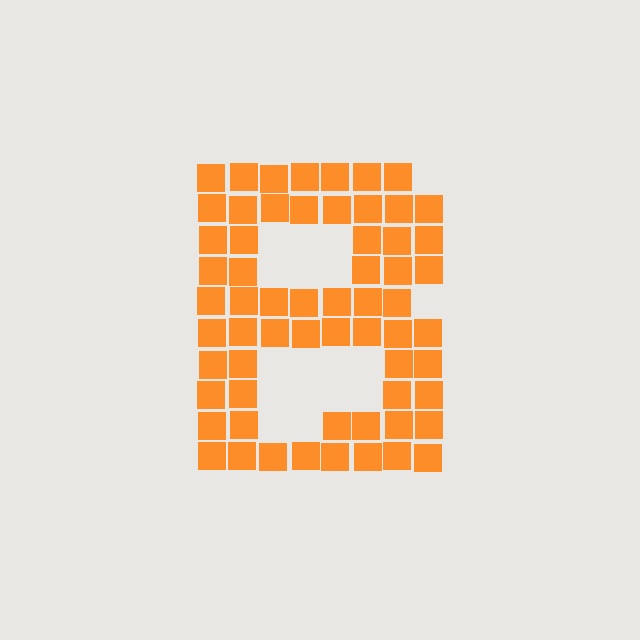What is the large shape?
The large shape is the letter B.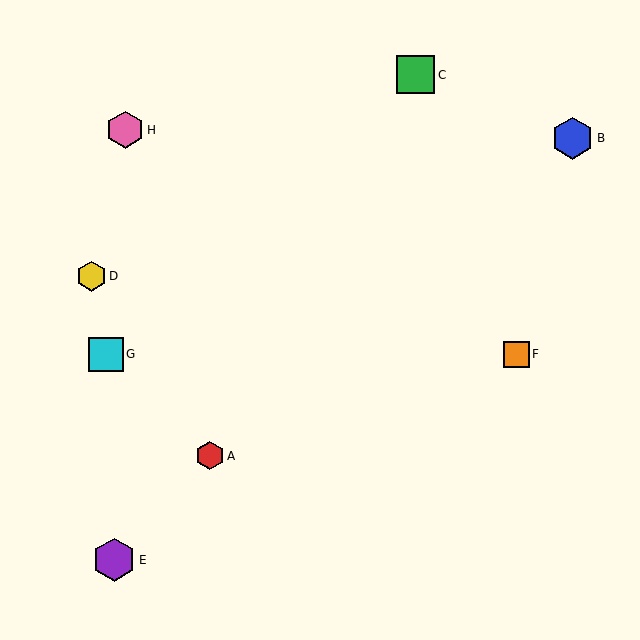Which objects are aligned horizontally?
Objects F, G are aligned horizontally.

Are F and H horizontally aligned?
No, F is at y≈354 and H is at y≈130.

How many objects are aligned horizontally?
2 objects (F, G) are aligned horizontally.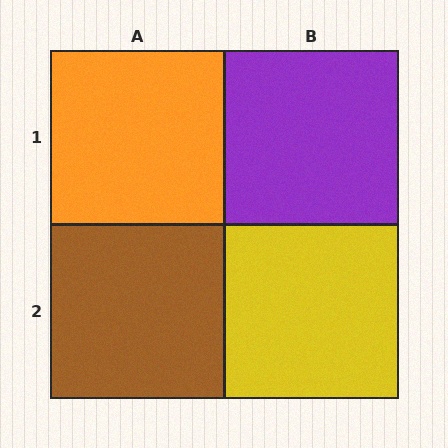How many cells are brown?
1 cell is brown.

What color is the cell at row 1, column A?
Orange.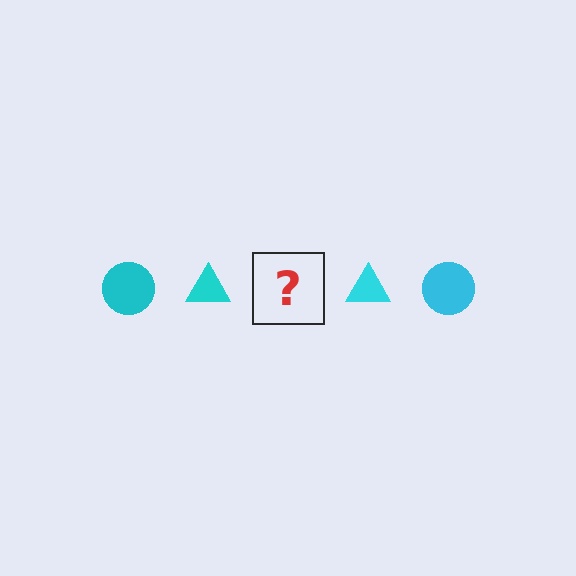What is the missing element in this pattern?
The missing element is a cyan circle.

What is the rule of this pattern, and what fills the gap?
The rule is that the pattern cycles through circle, triangle shapes in cyan. The gap should be filled with a cyan circle.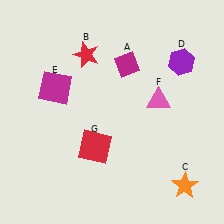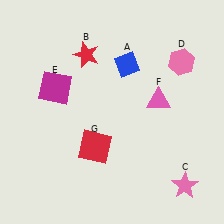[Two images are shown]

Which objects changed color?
A changed from magenta to blue. C changed from orange to pink. D changed from purple to pink.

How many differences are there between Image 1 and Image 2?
There are 3 differences between the two images.